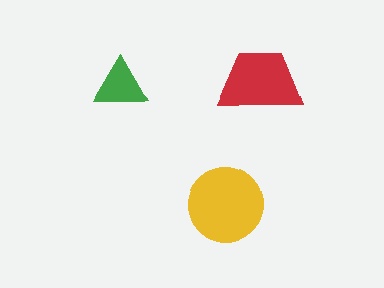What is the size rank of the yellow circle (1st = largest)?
1st.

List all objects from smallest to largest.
The green triangle, the red trapezoid, the yellow circle.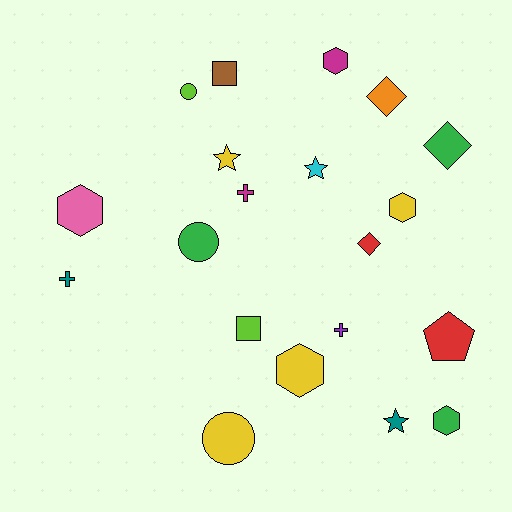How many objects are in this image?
There are 20 objects.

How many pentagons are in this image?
There is 1 pentagon.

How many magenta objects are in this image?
There are 2 magenta objects.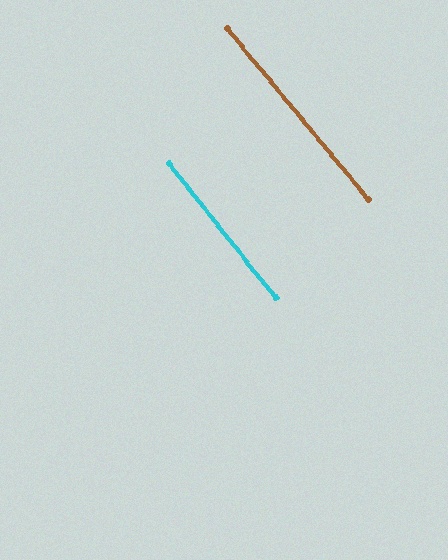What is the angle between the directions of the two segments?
Approximately 1 degree.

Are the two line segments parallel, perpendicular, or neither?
Parallel — their directions differ by only 1.0°.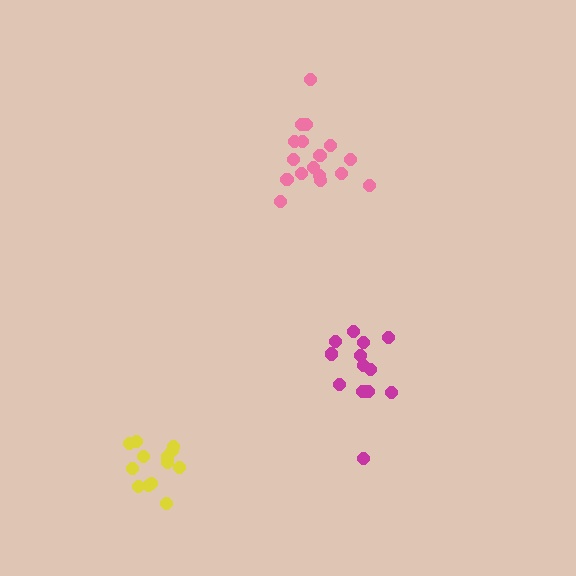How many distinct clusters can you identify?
There are 3 distinct clusters.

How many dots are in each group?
Group 1: 13 dots, Group 2: 17 dots, Group 3: 13 dots (43 total).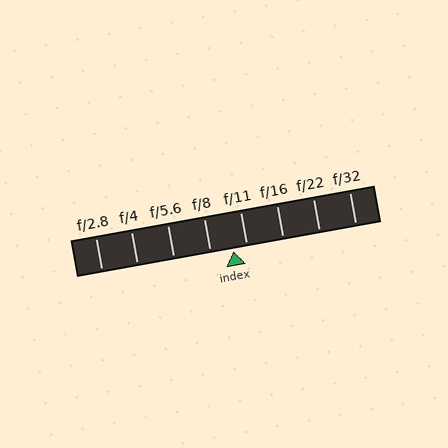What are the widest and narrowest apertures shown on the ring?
The widest aperture shown is f/2.8 and the narrowest is f/32.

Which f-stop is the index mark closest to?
The index mark is closest to f/11.